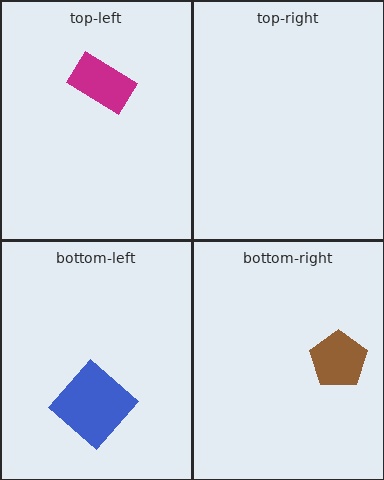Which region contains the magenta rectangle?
The top-left region.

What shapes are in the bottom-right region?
The brown pentagon.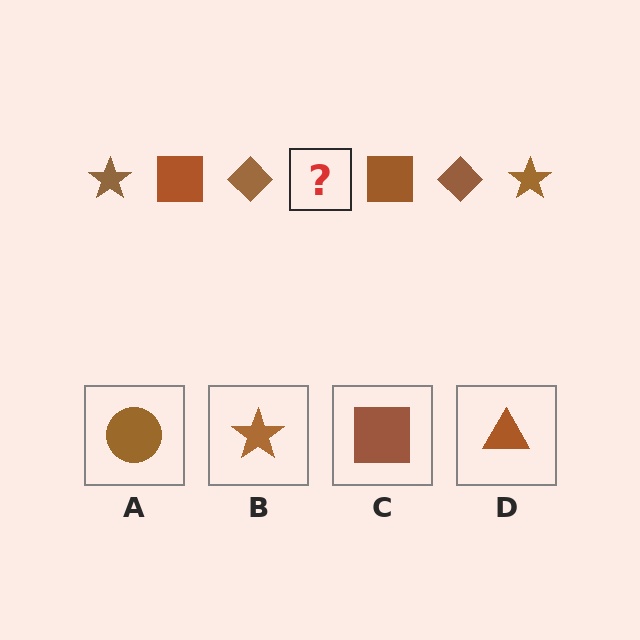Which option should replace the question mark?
Option B.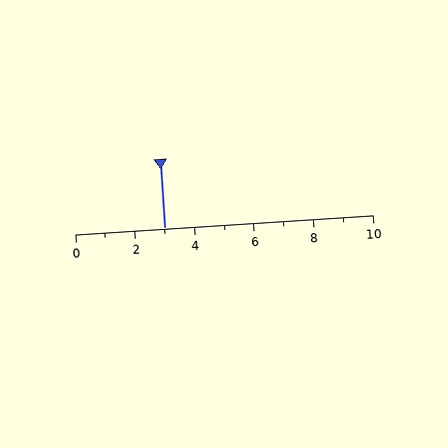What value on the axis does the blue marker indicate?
The marker indicates approximately 3.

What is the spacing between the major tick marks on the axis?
The major ticks are spaced 2 apart.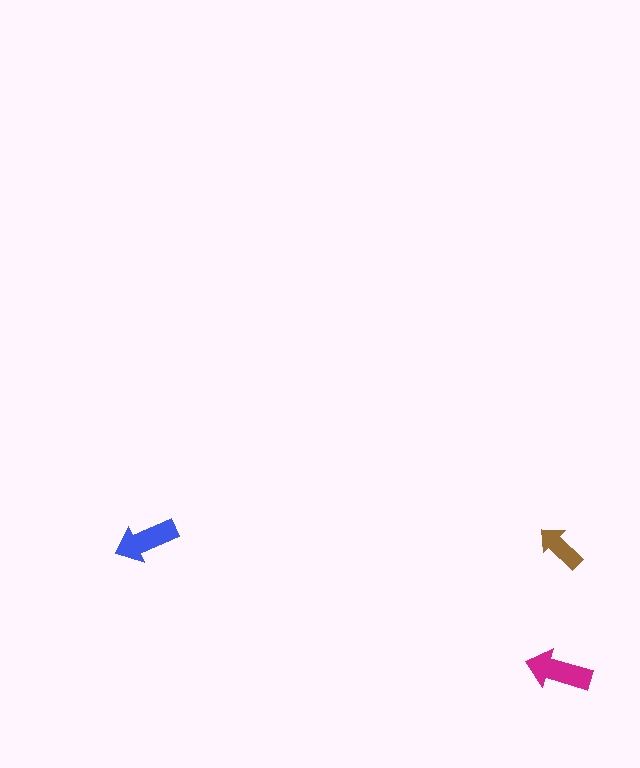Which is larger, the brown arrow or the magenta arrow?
The magenta one.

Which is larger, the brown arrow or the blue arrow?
The blue one.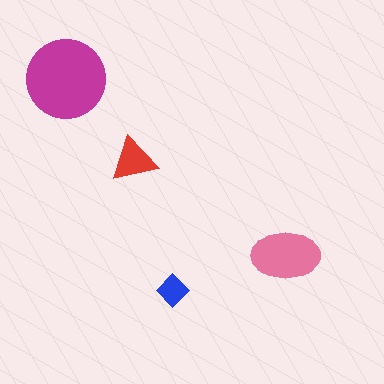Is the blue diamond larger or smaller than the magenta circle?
Smaller.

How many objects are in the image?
There are 4 objects in the image.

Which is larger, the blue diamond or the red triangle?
The red triangle.